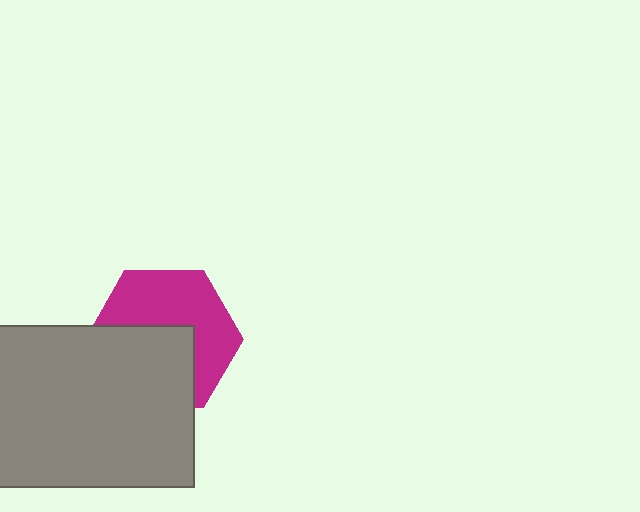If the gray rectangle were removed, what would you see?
You would see the complete magenta hexagon.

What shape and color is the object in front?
The object in front is a gray rectangle.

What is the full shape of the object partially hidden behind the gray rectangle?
The partially hidden object is a magenta hexagon.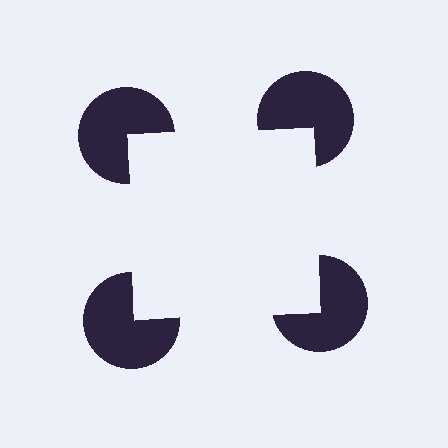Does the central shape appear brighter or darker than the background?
It typically appears slightly brighter than the background, even though no actual brightness change is drawn.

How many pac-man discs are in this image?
There are 4 — one at each vertex of the illusory square.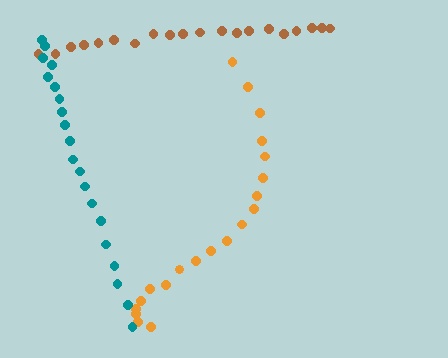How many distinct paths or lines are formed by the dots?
There are 3 distinct paths.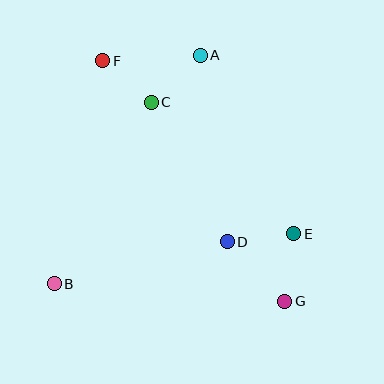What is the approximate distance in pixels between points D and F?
The distance between D and F is approximately 220 pixels.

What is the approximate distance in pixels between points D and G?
The distance between D and G is approximately 83 pixels.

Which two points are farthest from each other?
Points F and G are farthest from each other.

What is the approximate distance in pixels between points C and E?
The distance between C and E is approximately 194 pixels.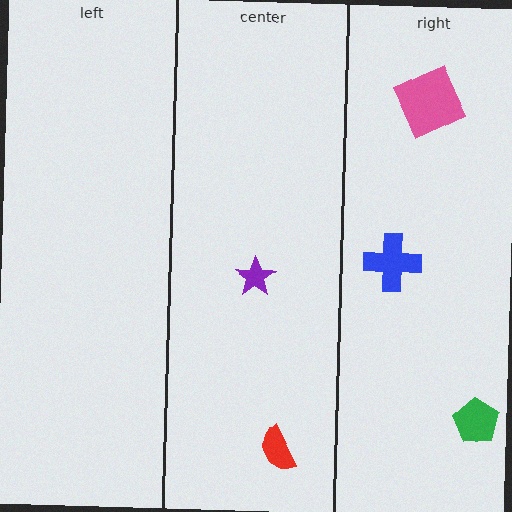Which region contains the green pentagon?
The right region.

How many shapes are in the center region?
2.